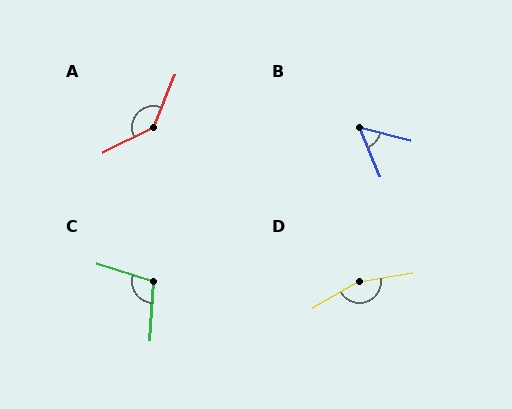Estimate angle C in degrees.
Approximately 105 degrees.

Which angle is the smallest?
B, at approximately 53 degrees.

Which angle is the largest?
D, at approximately 160 degrees.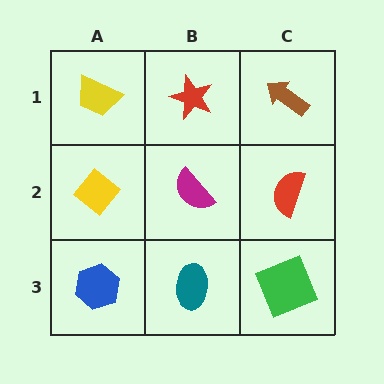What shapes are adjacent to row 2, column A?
A yellow trapezoid (row 1, column A), a blue hexagon (row 3, column A), a magenta semicircle (row 2, column B).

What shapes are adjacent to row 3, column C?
A red semicircle (row 2, column C), a teal ellipse (row 3, column B).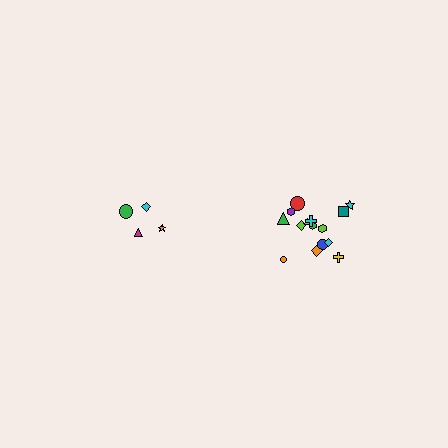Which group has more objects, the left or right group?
The right group.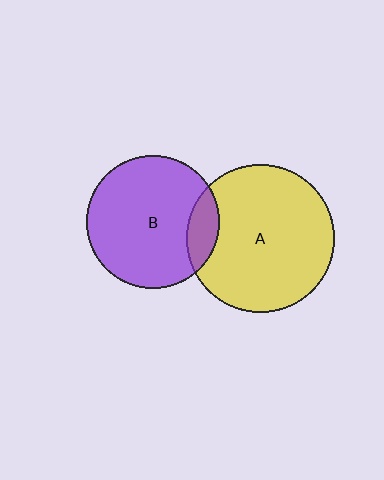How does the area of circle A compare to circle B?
Approximately 1.2 times.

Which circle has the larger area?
Circle A (yellow).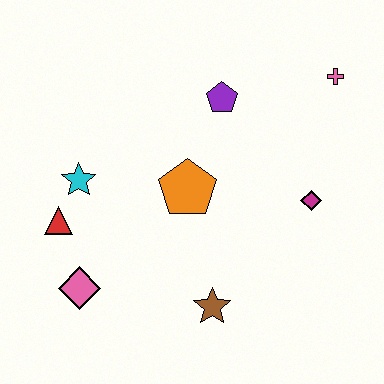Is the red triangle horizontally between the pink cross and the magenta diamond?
No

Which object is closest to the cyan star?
The red triangle is closest to the cyan star.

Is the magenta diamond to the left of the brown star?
No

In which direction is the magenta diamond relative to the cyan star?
The magenta diamond is to the right of the cyan star.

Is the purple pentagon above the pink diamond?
Yes